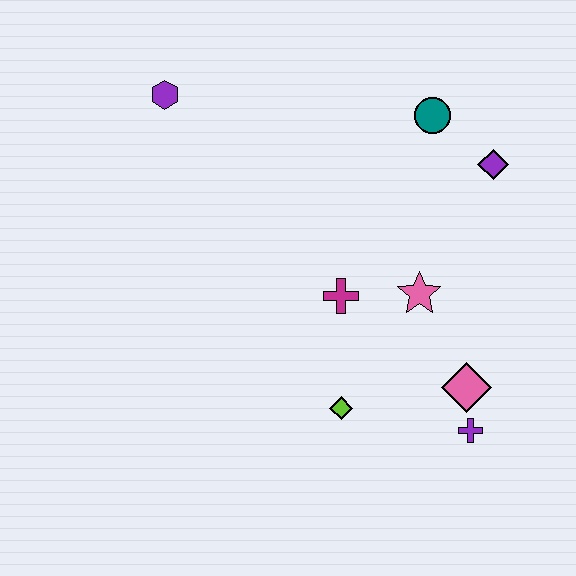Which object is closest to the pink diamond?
The purple cross is closest to the pink diamond.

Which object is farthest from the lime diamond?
The purple hexagon is farthest from the lime diamond.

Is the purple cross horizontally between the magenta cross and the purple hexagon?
No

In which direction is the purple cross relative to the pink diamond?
The purple cross is below the pink diamond.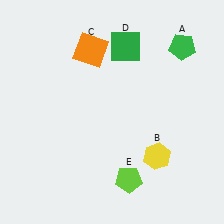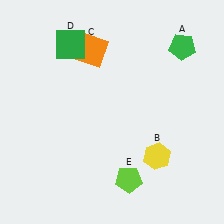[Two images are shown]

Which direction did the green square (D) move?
The green square (D) moved left.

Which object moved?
The green square (D) moved left.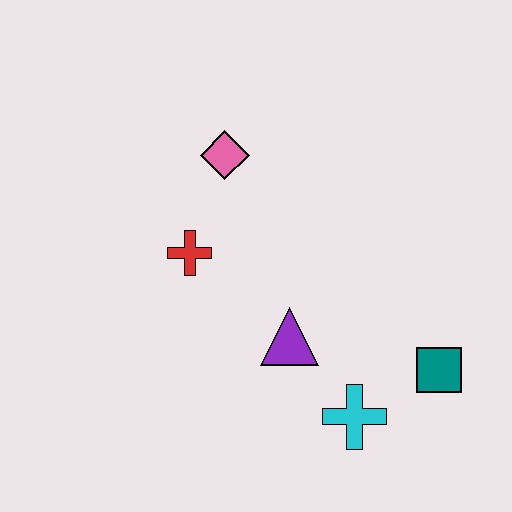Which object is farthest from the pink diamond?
The teal square is farthest from the pink diamond.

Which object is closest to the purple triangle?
The cyan cross is closest to the purple triangle.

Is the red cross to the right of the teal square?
No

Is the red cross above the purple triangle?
Yes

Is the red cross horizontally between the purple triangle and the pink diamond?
No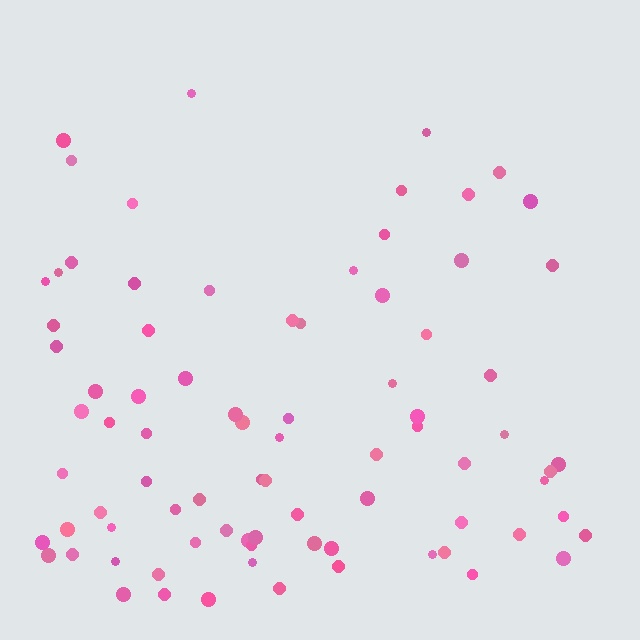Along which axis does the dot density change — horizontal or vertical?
Vertical.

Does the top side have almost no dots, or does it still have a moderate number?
Still a moderate number, just noticeably fewer than the bottom.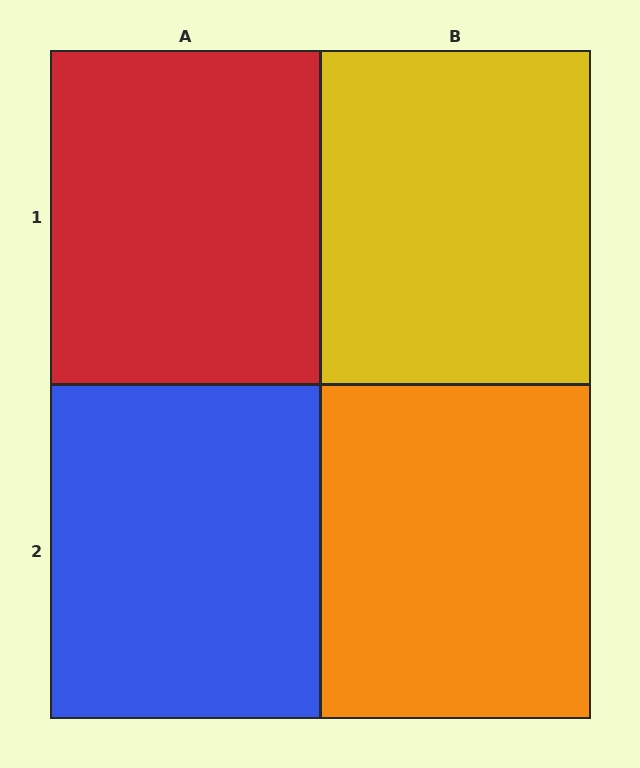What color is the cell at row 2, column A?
Blue.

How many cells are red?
1 cell is red.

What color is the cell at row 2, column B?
Orange.